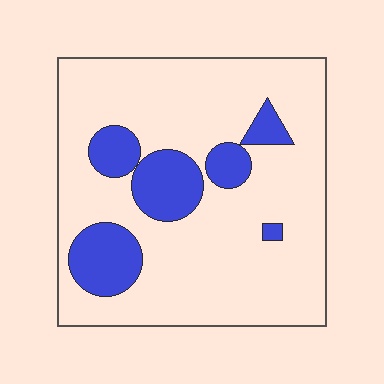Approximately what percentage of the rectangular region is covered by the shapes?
Approximately 20%.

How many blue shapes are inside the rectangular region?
6.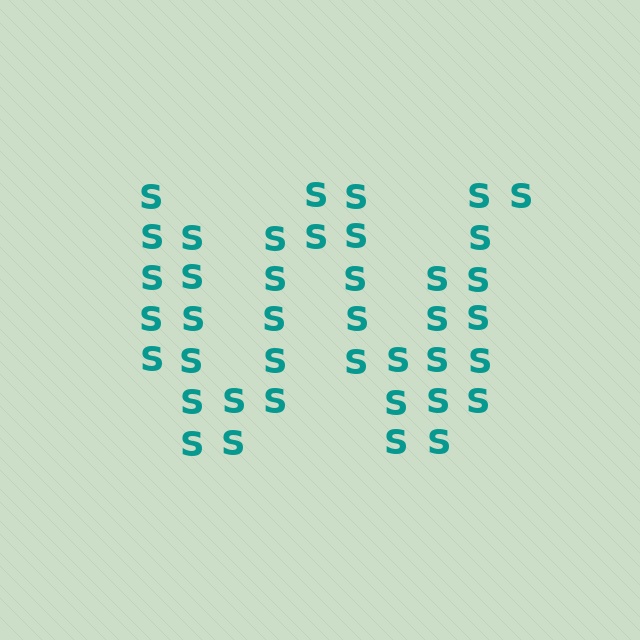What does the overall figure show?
The overall figure shows the letter W.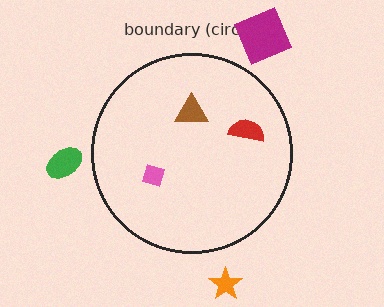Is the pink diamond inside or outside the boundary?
Inside.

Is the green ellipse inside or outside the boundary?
Outside.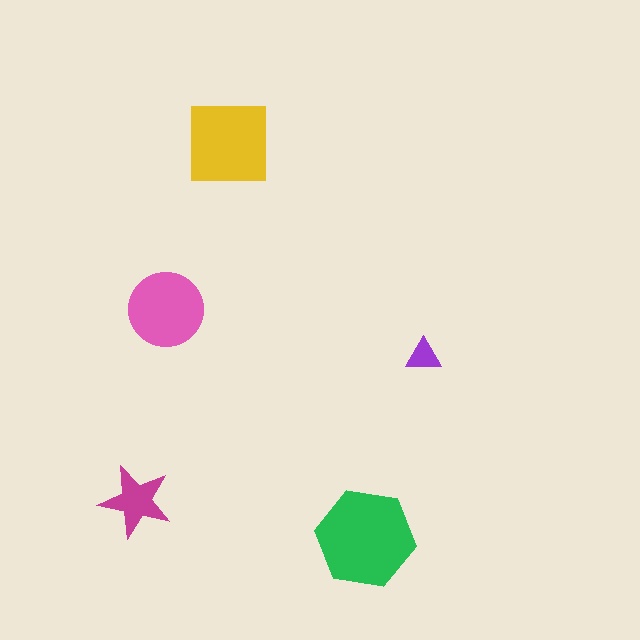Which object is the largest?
The green hexagon.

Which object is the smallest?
The purple triangle.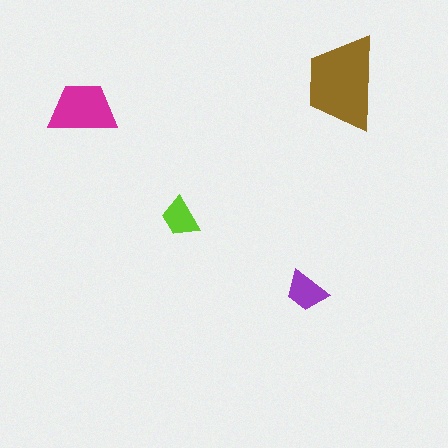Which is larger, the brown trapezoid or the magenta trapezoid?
The brown one.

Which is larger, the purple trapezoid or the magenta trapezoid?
The magenta one.